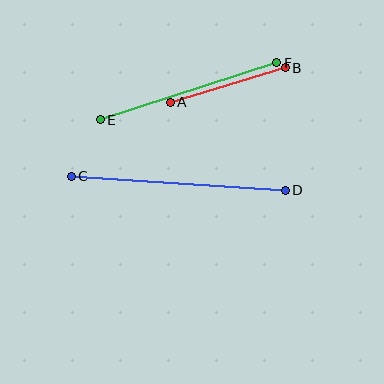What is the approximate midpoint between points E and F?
The midpoint is at approximately (189, 91) pixels.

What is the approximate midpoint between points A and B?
The midpoint is at approximately (228, 85) pixels.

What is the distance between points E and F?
The distance is approximately 185 pixels.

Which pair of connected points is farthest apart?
Points C and D are farthest apart.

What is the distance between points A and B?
The distance is approximately 120 pixels.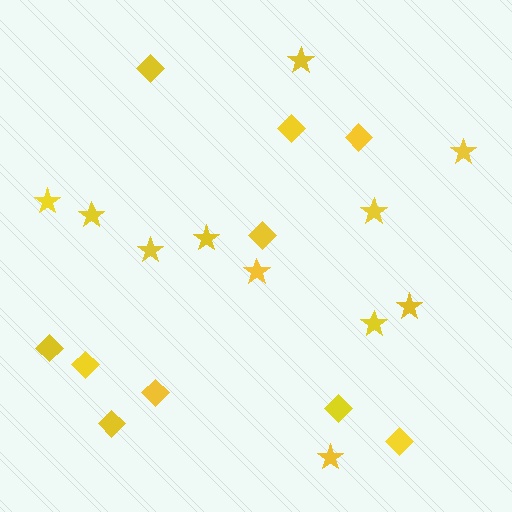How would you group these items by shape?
There are 2 groups: one group of diamonds (10) and one group of stars (11).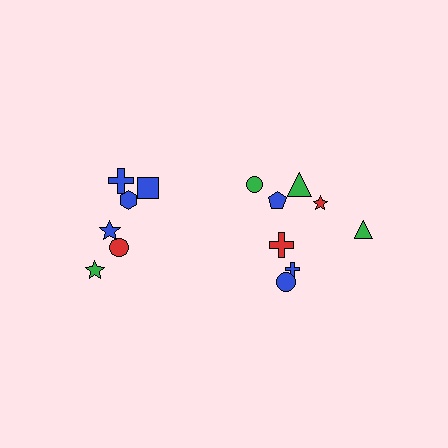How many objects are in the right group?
There are 8 objects.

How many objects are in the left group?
There are 6 objects.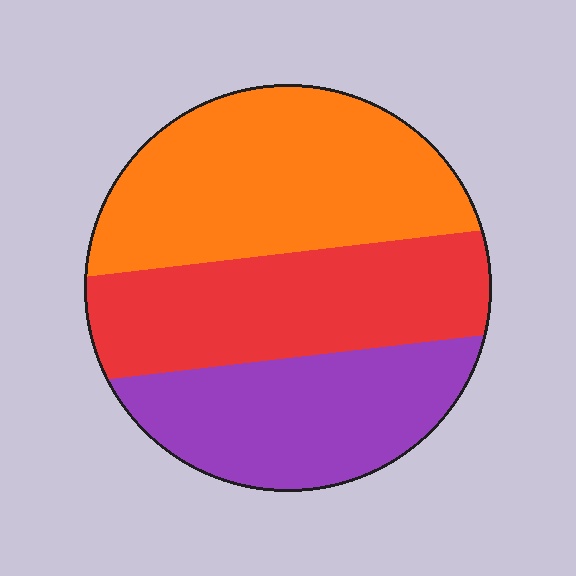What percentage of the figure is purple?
Purple covers about 30% of the figure.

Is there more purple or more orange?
Orange.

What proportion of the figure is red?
Red takes up between a quarter and a half of the figure.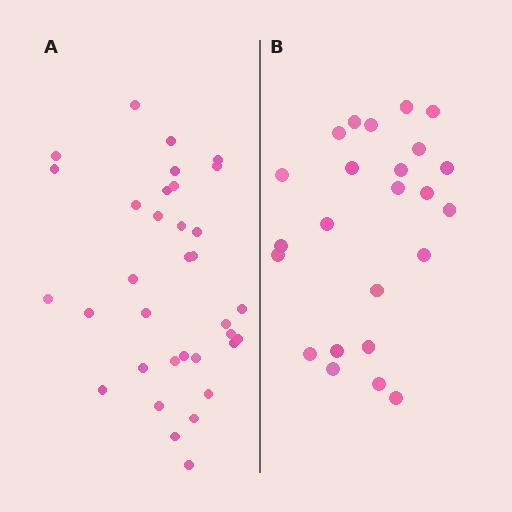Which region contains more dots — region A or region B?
Region A (the left region) has more dots.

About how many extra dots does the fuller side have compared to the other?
Region A has roughly 10 or so more dots than region B.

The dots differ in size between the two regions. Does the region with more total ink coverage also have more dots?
No. Region B has more total ink coverage because its dots are larger, but region A actually contains more individual dots. Total area can be misleading — the number of items is what matters here.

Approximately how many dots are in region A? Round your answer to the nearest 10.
About 30 dots. (The exact count is 34, which rounds to 30.)